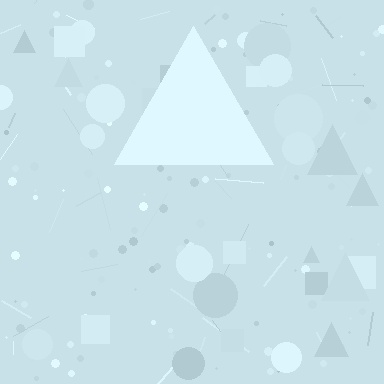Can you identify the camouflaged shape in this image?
The camouflaged shape is a triangle.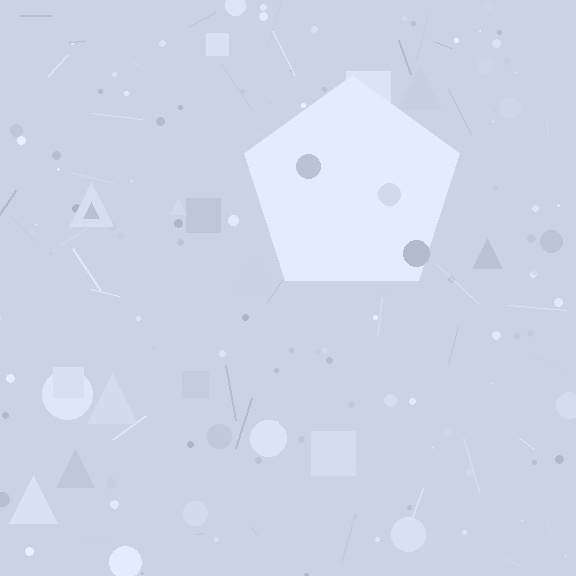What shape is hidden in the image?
A pentagon is hidden in the image.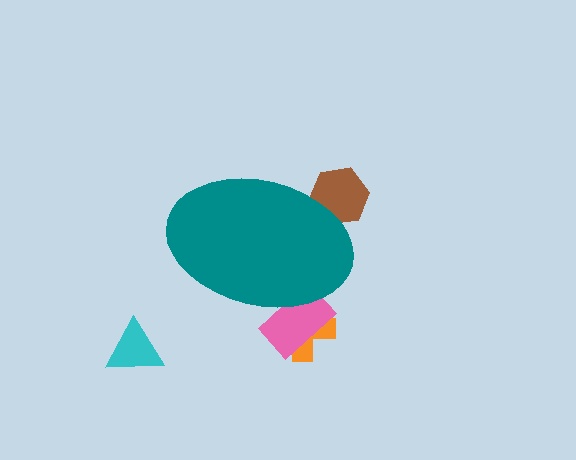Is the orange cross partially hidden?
Yes, the orange cross is partially hidden behind the teal ellipse.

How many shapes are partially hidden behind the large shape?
3 shapes are partially hidden.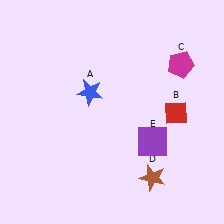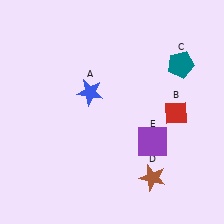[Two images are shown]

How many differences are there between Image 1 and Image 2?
There is 1 difference between the two images.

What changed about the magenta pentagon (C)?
In Image 1, C is magenta. In Image 2, it changed to teal.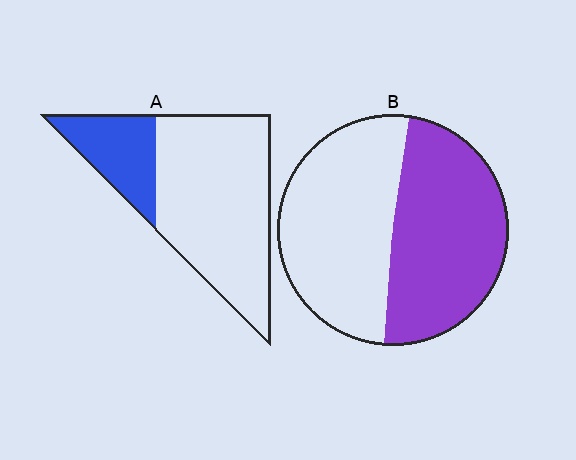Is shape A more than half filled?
No.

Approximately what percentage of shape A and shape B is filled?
A is approximately 25% and B is approximately 50%.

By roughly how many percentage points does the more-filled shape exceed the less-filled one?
By roughly 25 percentage points (B over A).